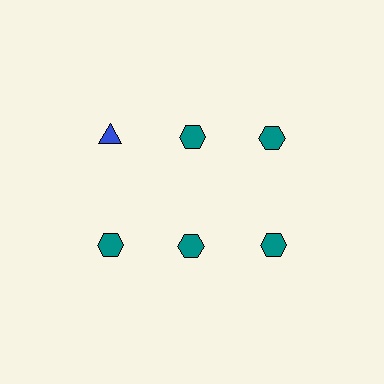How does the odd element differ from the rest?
It differs in both color (blue instead of teal) and shape (triangle instead of hexagon).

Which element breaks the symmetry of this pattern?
The blue triangle in the top row, leftmost column breaks the symmetry. All other shapes are teal hexagons.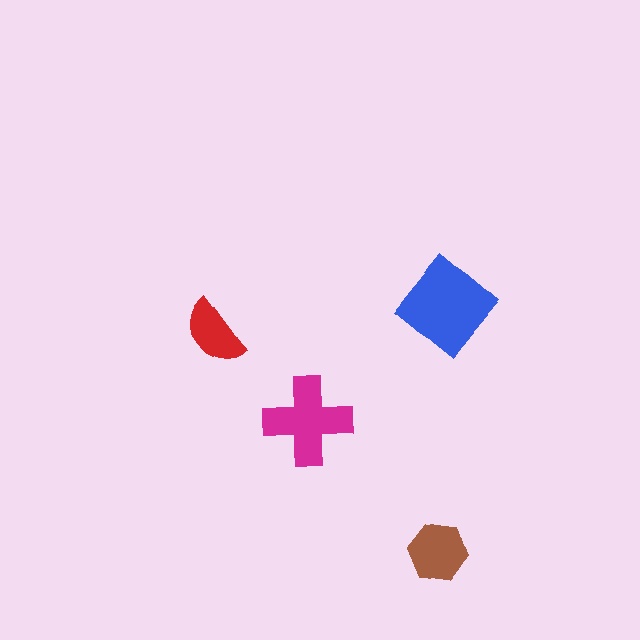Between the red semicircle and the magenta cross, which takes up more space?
The magenta cross.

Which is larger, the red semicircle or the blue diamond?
The blue diamond.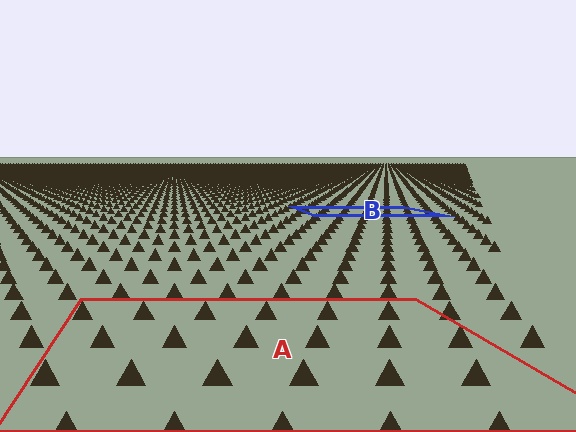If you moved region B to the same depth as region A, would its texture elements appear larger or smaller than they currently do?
They would appear larger. At a closer depth, the same texture elements are projected at a bigger on-screen size.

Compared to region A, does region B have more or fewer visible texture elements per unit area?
Region B has more texture elements per unit area — they are packed more densely because it is farther away.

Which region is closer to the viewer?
Region A is closer. The texture elements there are larger and more spread out.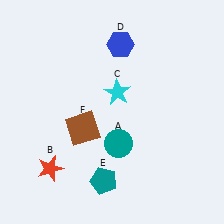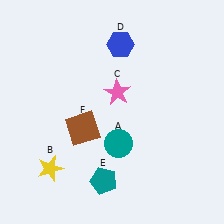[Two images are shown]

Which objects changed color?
B changed from red to yellow. C changed from cyan to pink.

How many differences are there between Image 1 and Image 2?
There are 2 differences between the two images.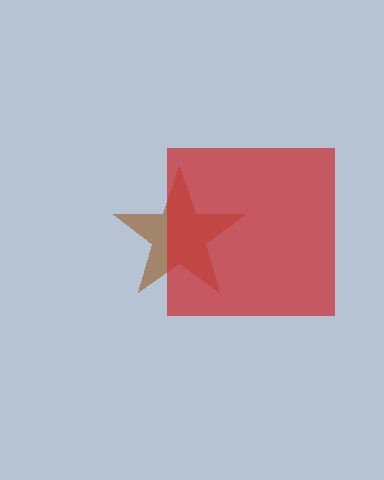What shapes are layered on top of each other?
The layered shapes are: a brown star, a red square.